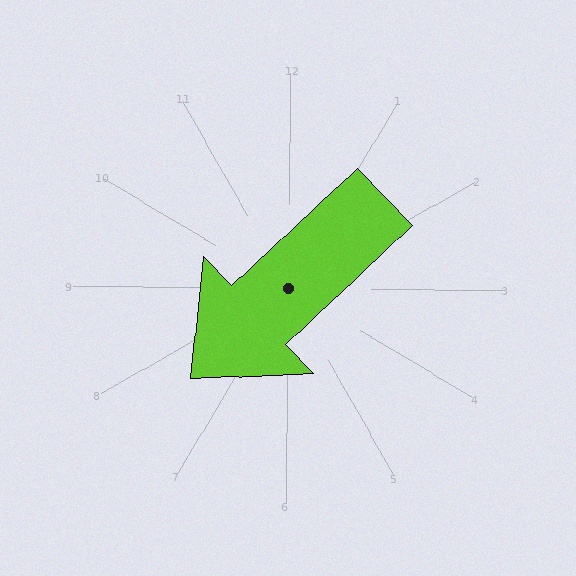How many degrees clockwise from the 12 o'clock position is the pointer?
Approximately 226 degrees.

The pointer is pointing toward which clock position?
Roughly 8 o'clock.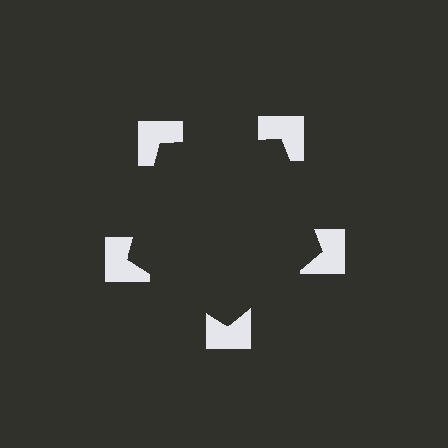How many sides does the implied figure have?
5 sides.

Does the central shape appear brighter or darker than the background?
It typically appears slightly darker than the background, even though no actual brightness change is drawn.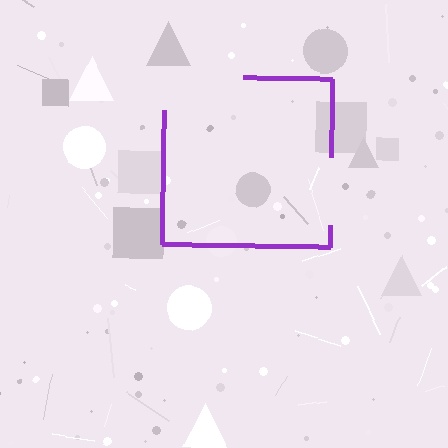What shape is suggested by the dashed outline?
The dashed outline suggests a square.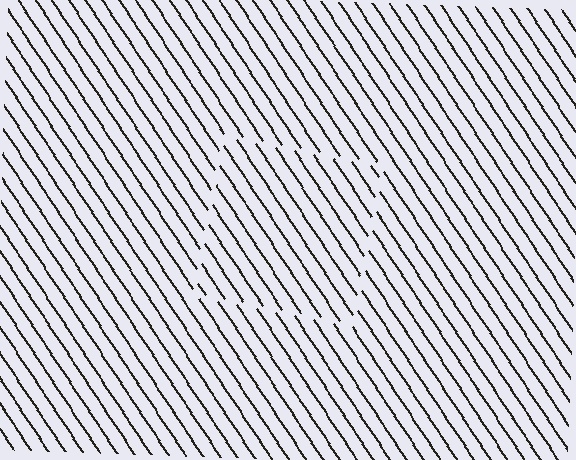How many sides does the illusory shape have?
4 sides — the line-ends trace a square.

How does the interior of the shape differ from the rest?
The interior of the shape contains the same grating, shifted by half a period — the contour is defined by the phase discontinuity where line-ends from the inner and outer gratings abut.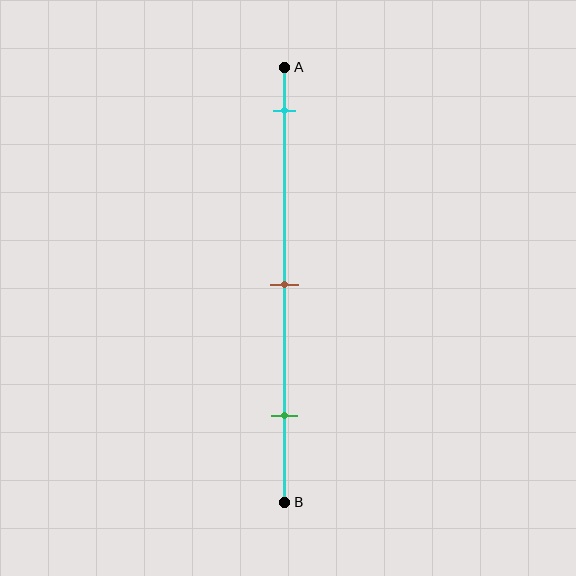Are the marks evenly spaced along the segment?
Yes, the marks are approximately evenly spaced.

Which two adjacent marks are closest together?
The brown and green marks are the closest adjacent pair.